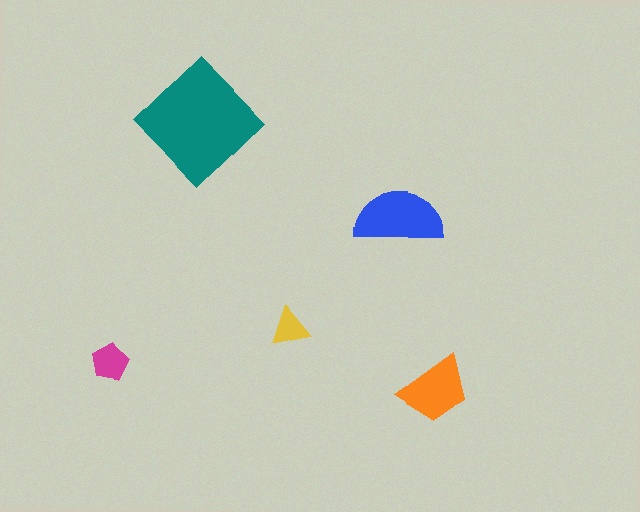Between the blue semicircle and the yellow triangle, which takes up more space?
The blue semicircle.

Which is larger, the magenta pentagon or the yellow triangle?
The magenta pentagon.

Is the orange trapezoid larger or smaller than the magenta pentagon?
Larger.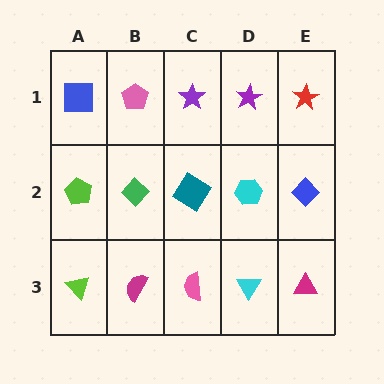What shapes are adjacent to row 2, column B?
A pink pentagon (row 1, column B), a magenta semicircle (row 3, column B), a lime pentagon (row 2, column A), a teal diamond (row 2, column C).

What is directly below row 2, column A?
A lime triangle.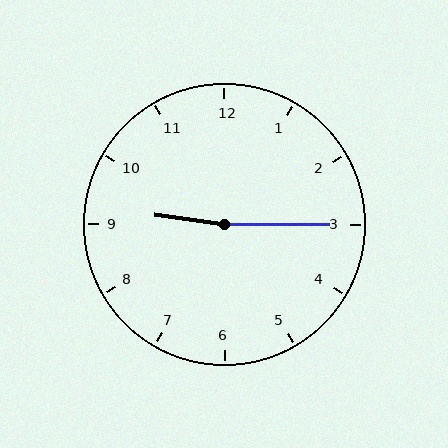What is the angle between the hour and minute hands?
Approximately 172 degrees.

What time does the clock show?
9:15.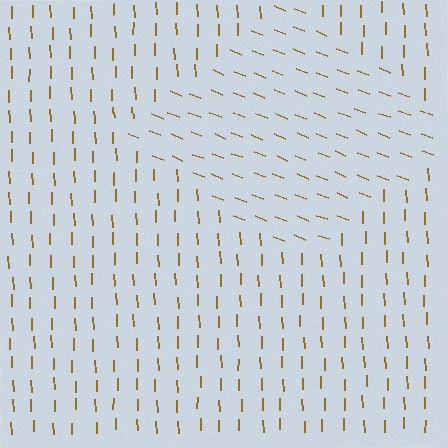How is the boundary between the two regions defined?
The boundary is defined purely by a change in line orientation (approximately 67 degrees difference). All lines are the same color and thickness.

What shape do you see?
I see a diamond.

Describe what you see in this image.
The image is filled with small brown line segments. A diamond region in the image has lines oriented differently from the surrounding lines, creating a visible texture boundary.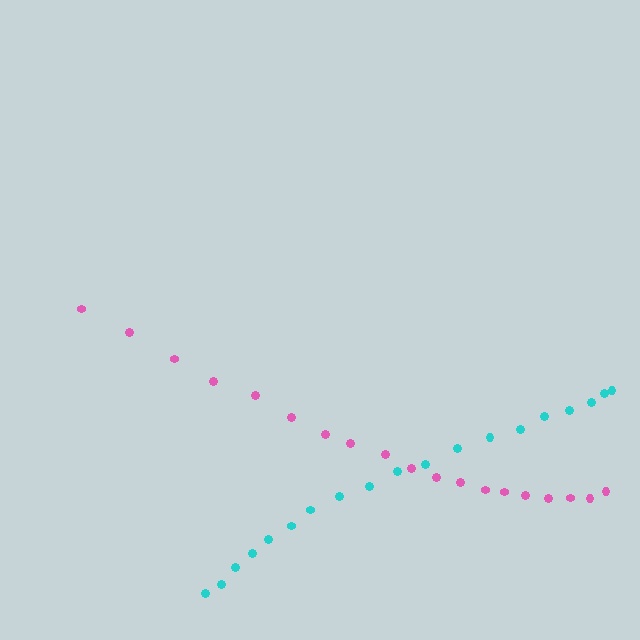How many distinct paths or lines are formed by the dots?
There are 2 distinct paths.